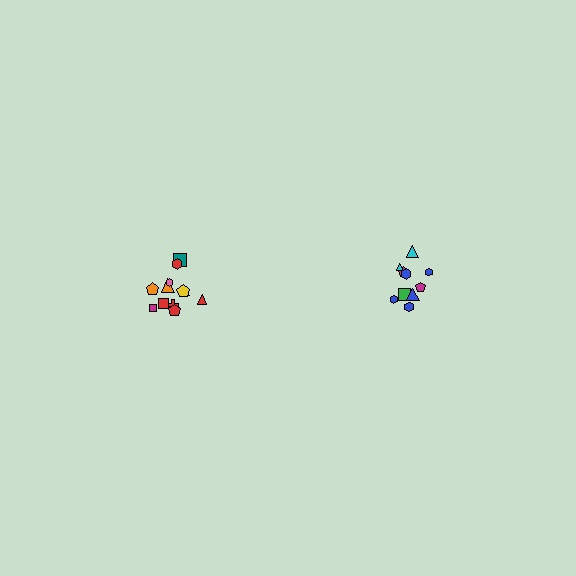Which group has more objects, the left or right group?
The left group.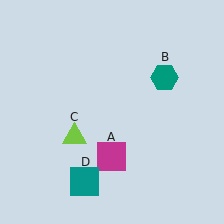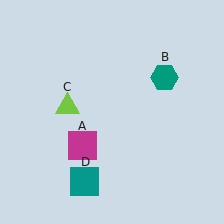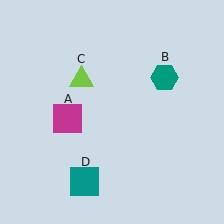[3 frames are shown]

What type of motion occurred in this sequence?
The magenta square (object A), lime triangle (object C) rotated clockwise around the center of the scene.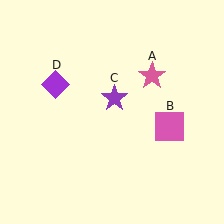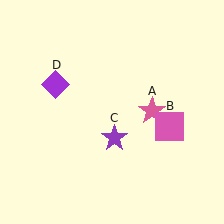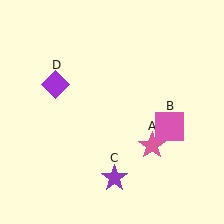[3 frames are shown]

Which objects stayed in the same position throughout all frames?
Pink square (object B) and purple diamond (object D) remained stationary.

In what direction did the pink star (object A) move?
The pink star (object A) moved down.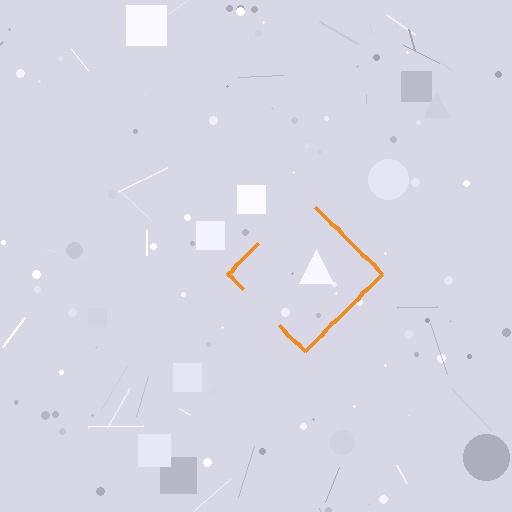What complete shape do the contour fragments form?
The contour fragments form a diamond.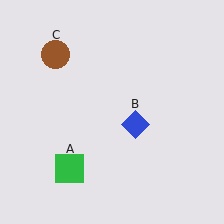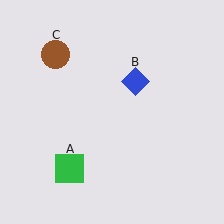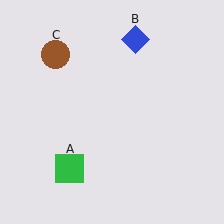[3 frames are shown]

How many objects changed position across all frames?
1 object changed position: blue diamond (object B).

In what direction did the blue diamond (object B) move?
The blue diamond (object B) moved up.